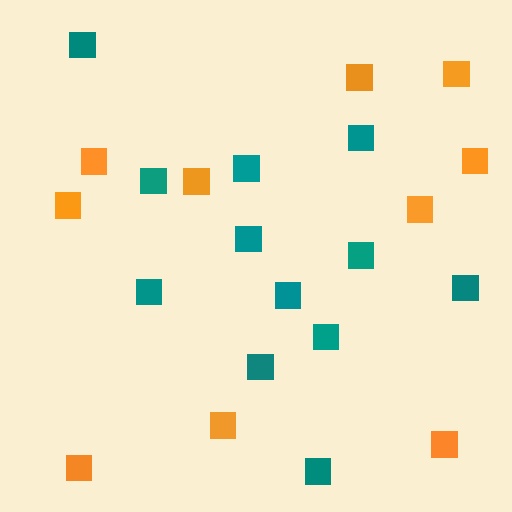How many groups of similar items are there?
There are 2 groups: one group of orange squares (10) and one group of teal squares (12).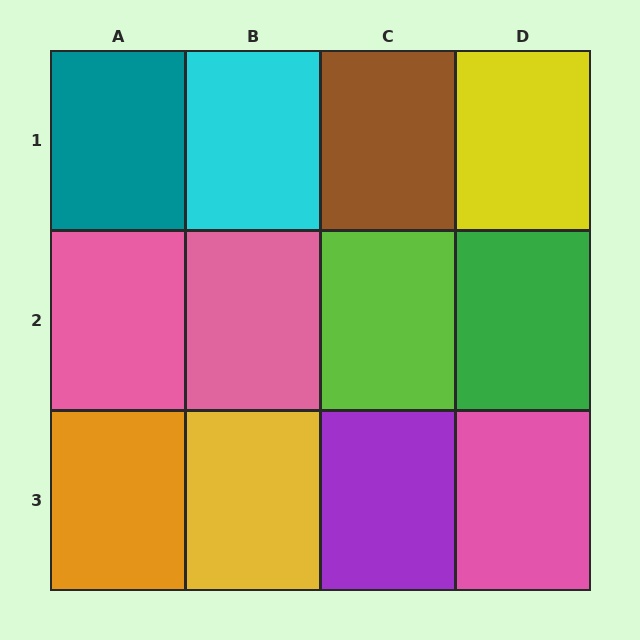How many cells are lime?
1 cell is lime.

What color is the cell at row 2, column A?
Pink.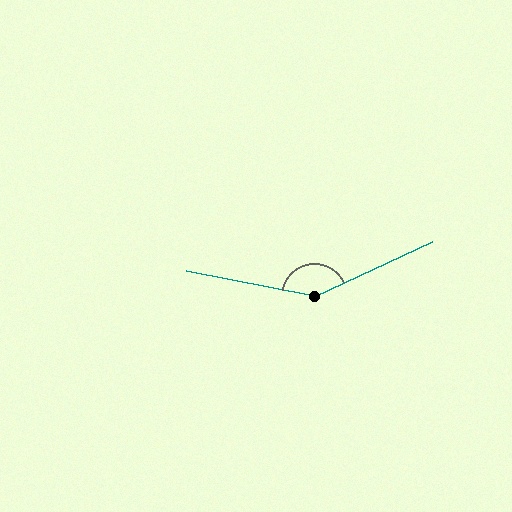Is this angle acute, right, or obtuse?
It is obtuse.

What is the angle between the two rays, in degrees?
Approximately 144 degrees.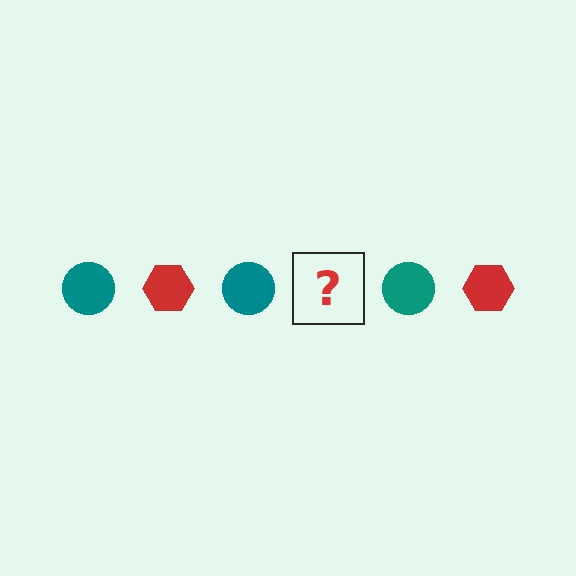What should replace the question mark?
The question mark should be replaced with a red hexagon.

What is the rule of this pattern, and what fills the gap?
The rule is that the pattern alternates between teal circle and red hexagon. The gap should be filled with a red hexagon.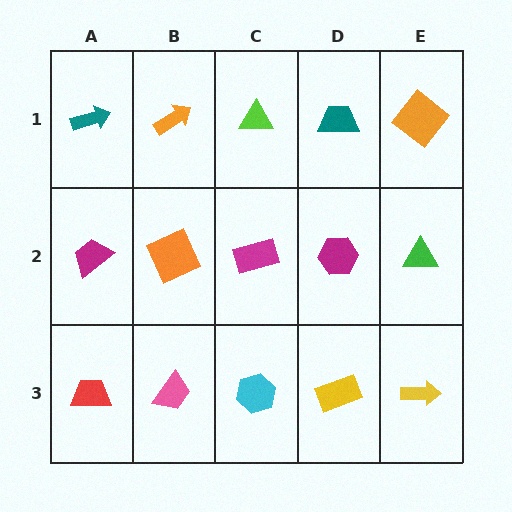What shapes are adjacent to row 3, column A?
A magenta trapezoid (row 2, column A), a pink trapezoid (row 3, column B).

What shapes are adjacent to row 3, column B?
An orange square (row 2, column B), a red trapezoid (row 3, column A), a cyan hexagon (row 3, column C).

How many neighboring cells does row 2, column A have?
3.